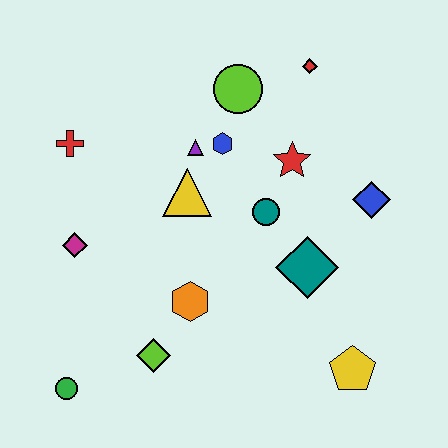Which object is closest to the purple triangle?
The blue hexagon is closest to the purple triangle.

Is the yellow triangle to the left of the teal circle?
Yes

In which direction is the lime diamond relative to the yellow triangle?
The lime diamond is below the yellow triangle.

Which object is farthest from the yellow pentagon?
The red cross is farthest from the yellow pentagon.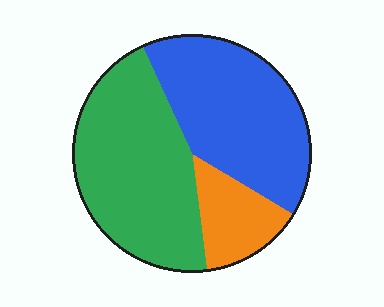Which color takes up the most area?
Green, at roughly 45%.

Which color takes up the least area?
Orange, at roughly 15%.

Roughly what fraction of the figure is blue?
Blue takes up between a third and a half of the figure.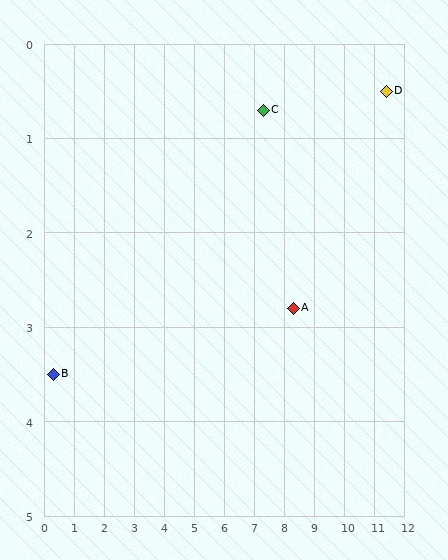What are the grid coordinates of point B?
Point B is at approximately (0.3, 3.5).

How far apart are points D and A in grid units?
Points D and A are about 3.9 grid units apart.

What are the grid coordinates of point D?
Point D is at approximately (11.4, 0.5).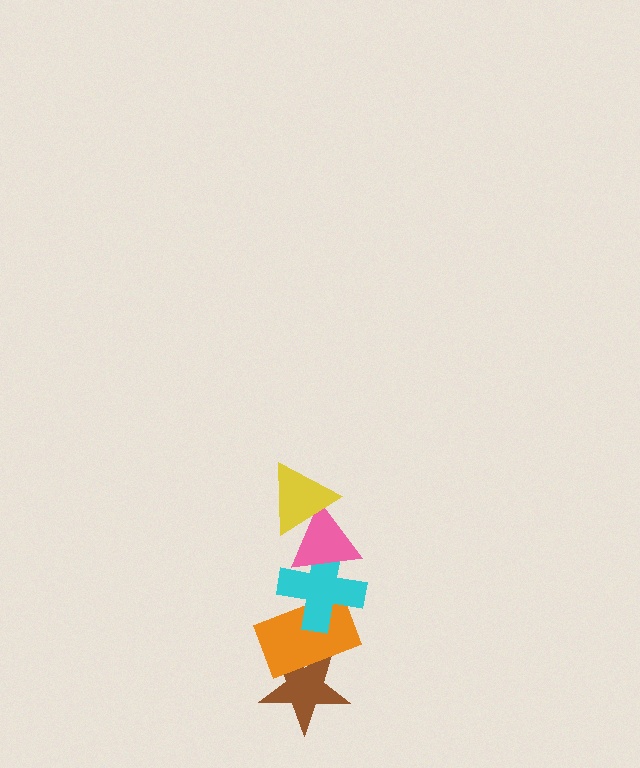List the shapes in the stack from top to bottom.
From top to bottom: the yellow triangle, the pink triangle, the cyan cross, the orange rectangle, the brown star.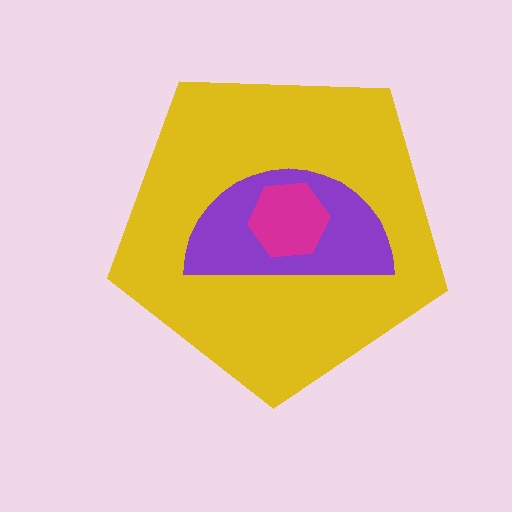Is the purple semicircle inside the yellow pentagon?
Yes.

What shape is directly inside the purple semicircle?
The magenta hexagon.